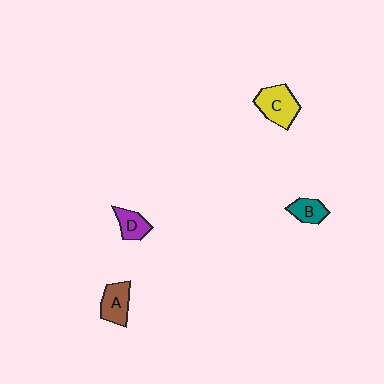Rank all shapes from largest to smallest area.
From largest to smallest: C (yellow), A (brown), D (purple), B (teal).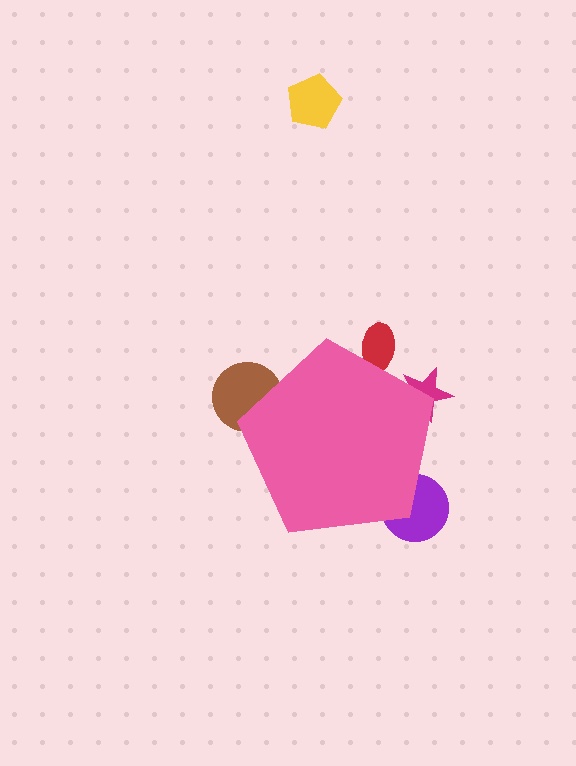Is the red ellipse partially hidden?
Yes, the red ellipse is partially hidden behind the pink pentagon.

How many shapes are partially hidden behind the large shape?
4 shapes are partially hidden.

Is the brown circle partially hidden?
Yes, the brown circle is partially hidden behind the pink pentagon.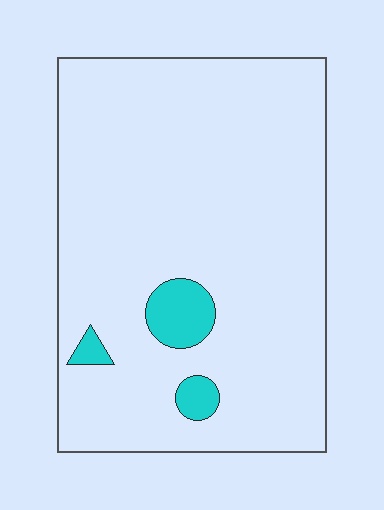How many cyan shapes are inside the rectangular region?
3.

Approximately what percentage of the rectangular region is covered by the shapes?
Approximately 5%.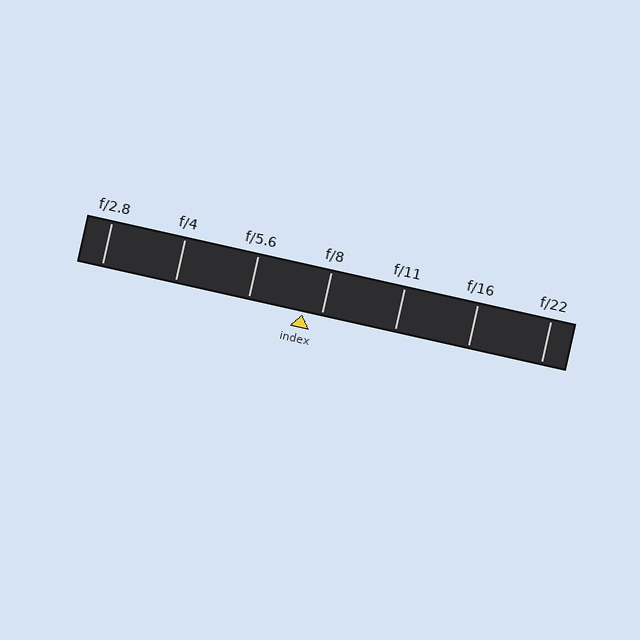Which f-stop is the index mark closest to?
The index mark is closest to f/8.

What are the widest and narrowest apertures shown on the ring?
The widest aperture shown is f/2.8 and the narrowest is f/22.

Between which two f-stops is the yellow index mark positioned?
The index mark is between f/5.6 and f/8.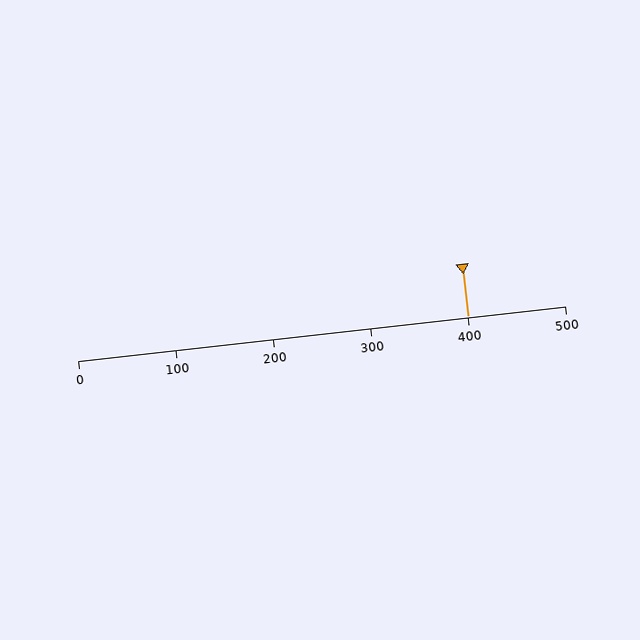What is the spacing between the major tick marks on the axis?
The major ticks are spaced 100 apart.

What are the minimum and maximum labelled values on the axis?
The axis runs from 0 to 500.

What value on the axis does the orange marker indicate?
The marker indicates approximately 400.